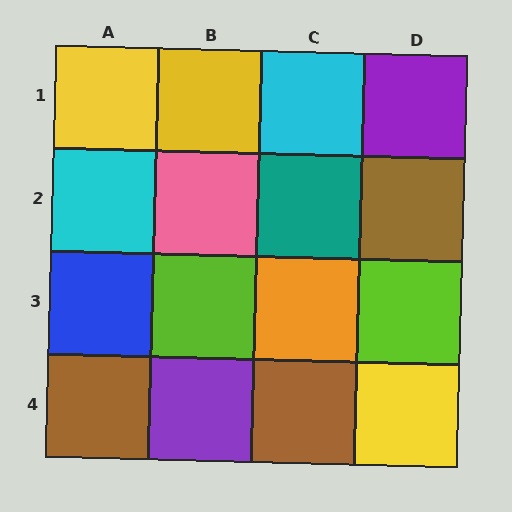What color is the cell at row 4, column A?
Brown.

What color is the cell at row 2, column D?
Brown.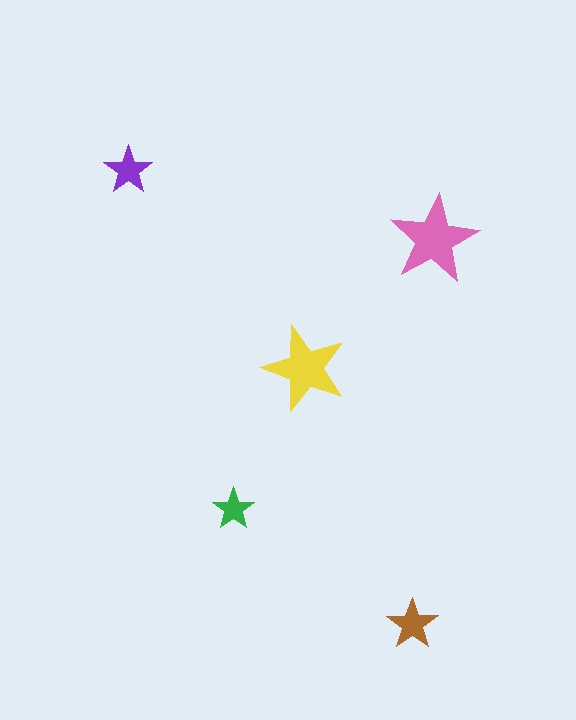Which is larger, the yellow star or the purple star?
The yellow one.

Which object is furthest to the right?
The pink star is rightmost.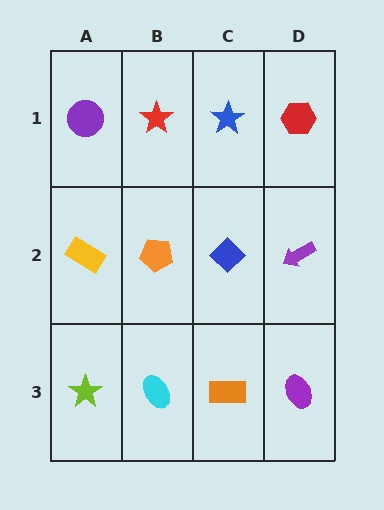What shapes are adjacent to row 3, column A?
A yellow rectangle (row 2, column A), a cyan ellipse (row 3, column B).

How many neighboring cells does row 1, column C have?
3.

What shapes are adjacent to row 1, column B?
An orange pentagon (row 2, column B), a purple circle (row 1, column A), a blue star (row 1, column C).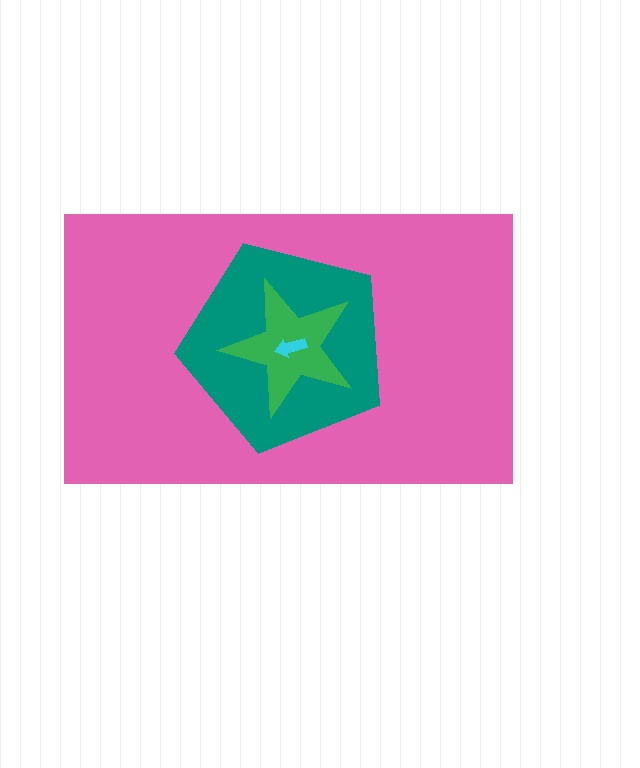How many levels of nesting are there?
4.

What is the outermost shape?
The pink rectangle.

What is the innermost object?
The cyan arrow.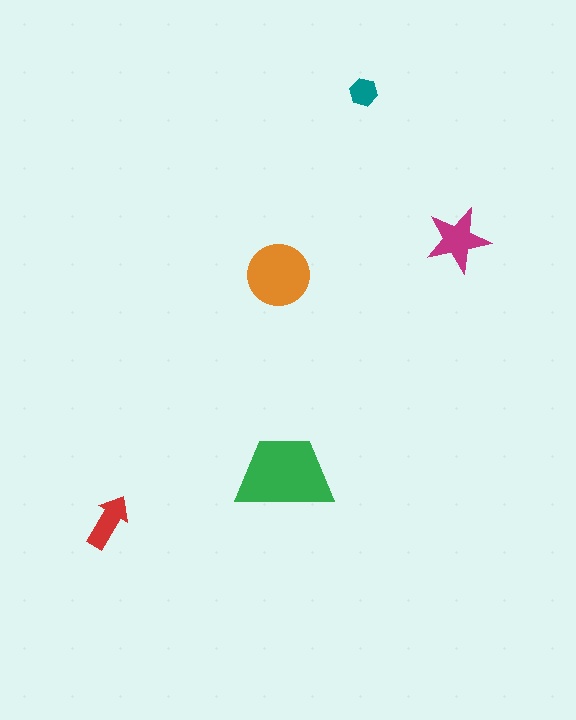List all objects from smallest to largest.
The teal hexagon, the red arrow, the magenta star, the orange circle, the green trapezoid.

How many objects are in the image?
There are 5 objects in the image.